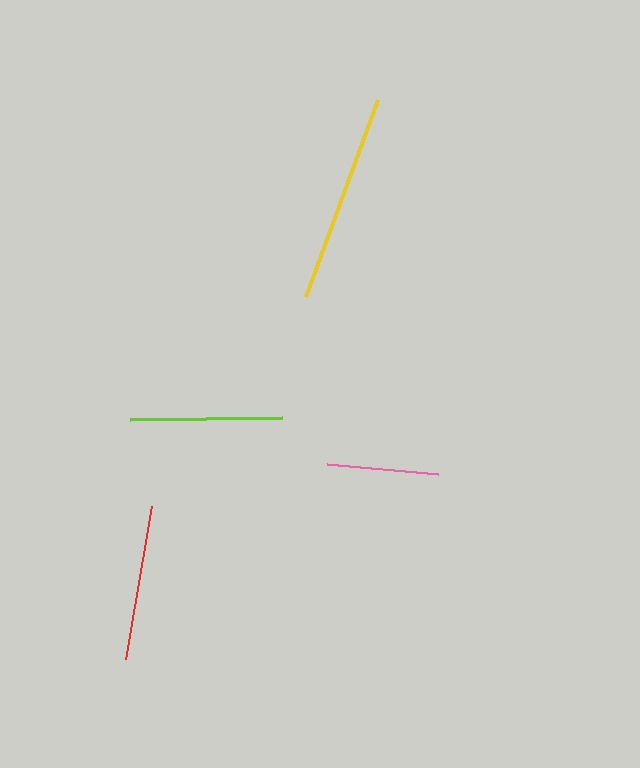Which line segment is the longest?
The yellow line is the longest at approximately 210 pixels.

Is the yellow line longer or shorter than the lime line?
The yellow line is longer than the lime line.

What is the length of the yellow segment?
The yellow segment is approximately 210 pixels long.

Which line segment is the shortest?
The pink line is the shortest at approximately 111 pixels.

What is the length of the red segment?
The red segment is approximately 155 pixels long.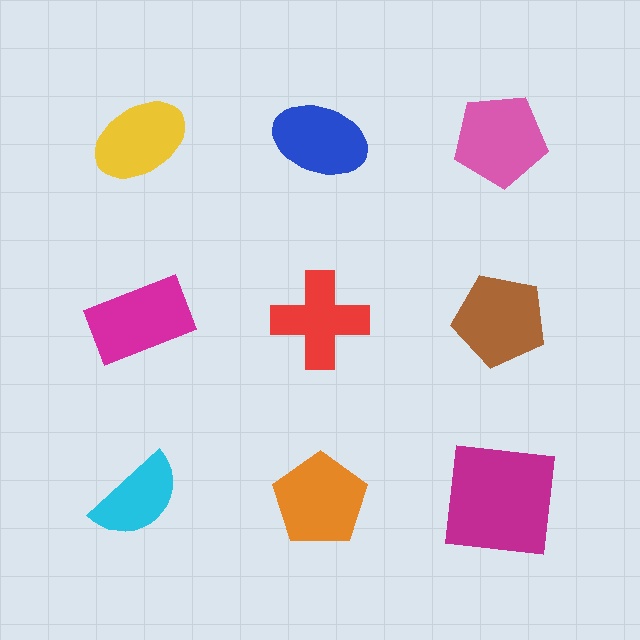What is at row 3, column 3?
A magenta square.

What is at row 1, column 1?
A yellow ellipse.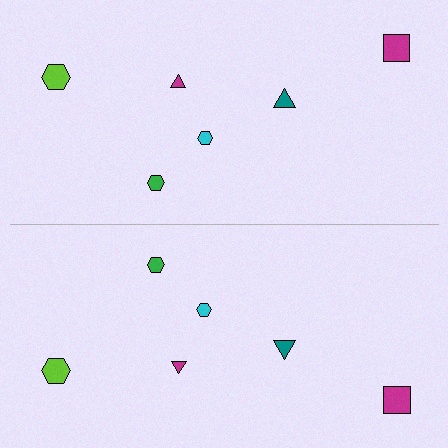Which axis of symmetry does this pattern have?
The pattern has a horizontal axis of symmetry running through the center of the image.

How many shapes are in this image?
There are 12 shapes in this image.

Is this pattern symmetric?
Yes, this pattern has bilateral (reflection) symmetry.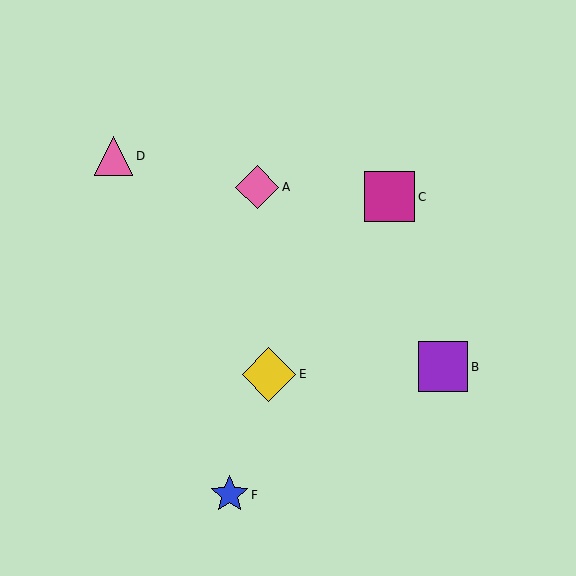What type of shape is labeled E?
Shape E is a yellow diamond.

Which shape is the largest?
The yellow diamond (labeled E) is the largest.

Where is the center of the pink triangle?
The center of the pink triangle is at (114, 156).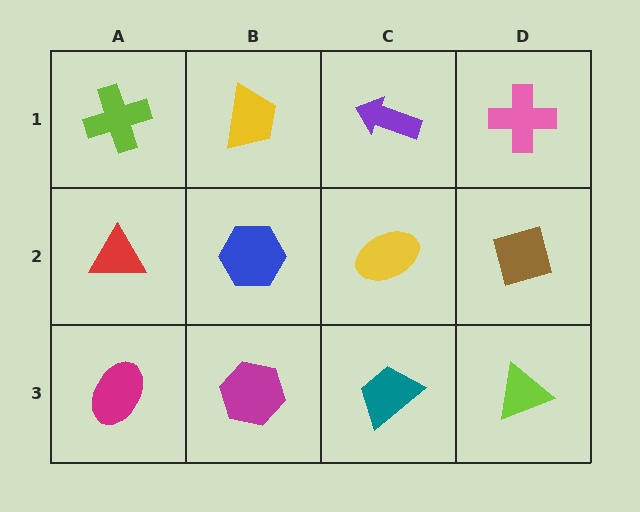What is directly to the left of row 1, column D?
A purple arrow.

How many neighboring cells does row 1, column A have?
2.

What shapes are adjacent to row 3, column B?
A blue hexagon (row 2, column B), a magenta ellipse (row 3, column A), a teal trapezoid (row 3, column C).